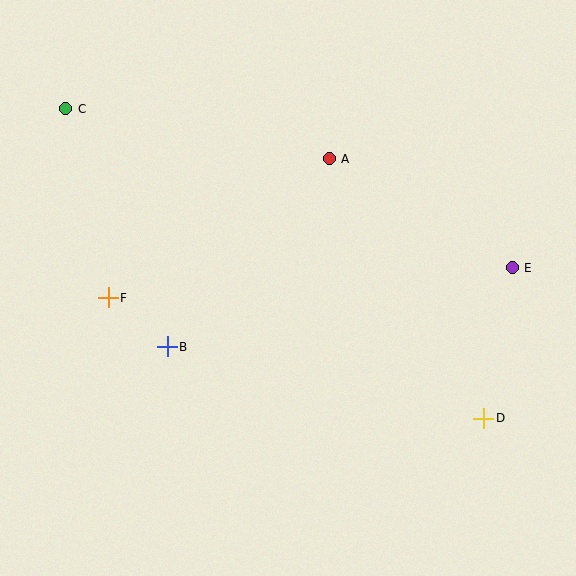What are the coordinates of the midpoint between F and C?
The midpoint between F and C is at (87, 203).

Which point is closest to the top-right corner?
Point E is closest to the top-right corner.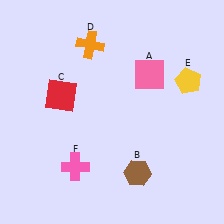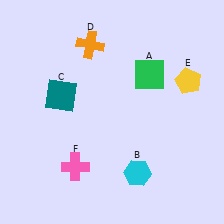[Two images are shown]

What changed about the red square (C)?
In Image 1, C is red. In Image 2, it changed to teal.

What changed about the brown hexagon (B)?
In Image 1, B is brown. In Image 2, it changed to cyan.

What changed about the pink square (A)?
In Image 1, A is pink. In Image 2, it changed to green.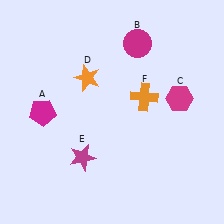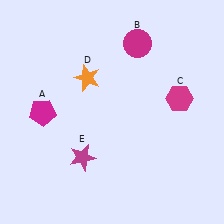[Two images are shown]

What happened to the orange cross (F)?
The orange cross (F) was removed in Image 2. It was in the top-right area of Image 1.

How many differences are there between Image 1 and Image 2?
There is 1 difference between the two images.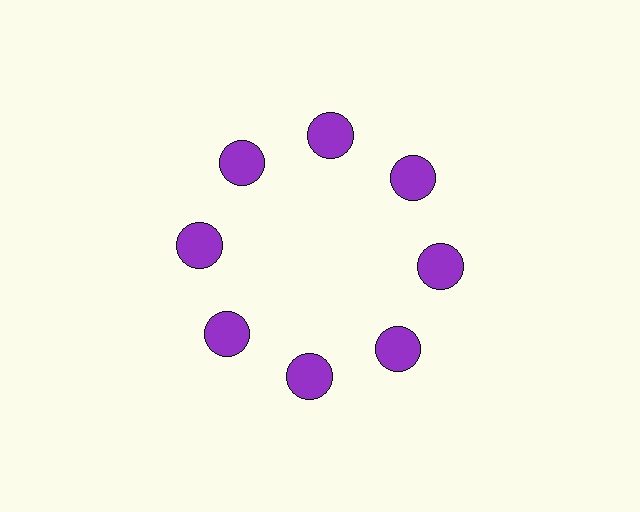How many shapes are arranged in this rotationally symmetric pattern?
There are 8 shapes, arranged in 8 groups of 1.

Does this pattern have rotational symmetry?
Yes, this pattern has 8-fold rotational symmetry. It looks the same after rotating 45 degrees around the center.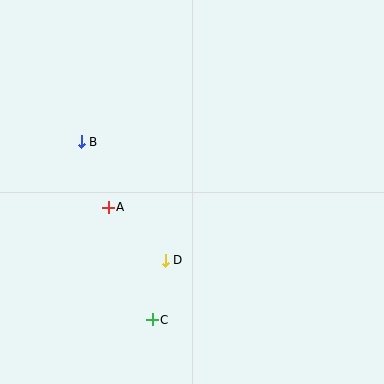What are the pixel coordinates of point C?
Point C is at (152, 320).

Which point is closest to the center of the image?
Point D at (165, 260) is closest to the center.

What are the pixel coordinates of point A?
Point A is at (108, 207).